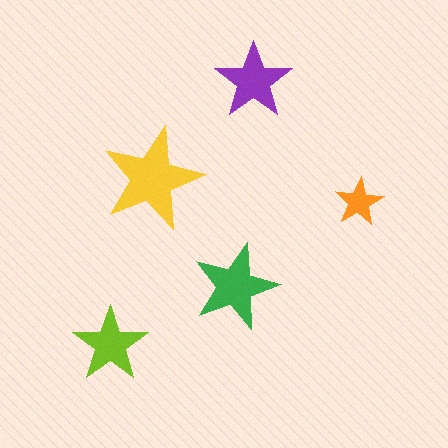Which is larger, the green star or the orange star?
The green one.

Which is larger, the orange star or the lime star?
The lime one.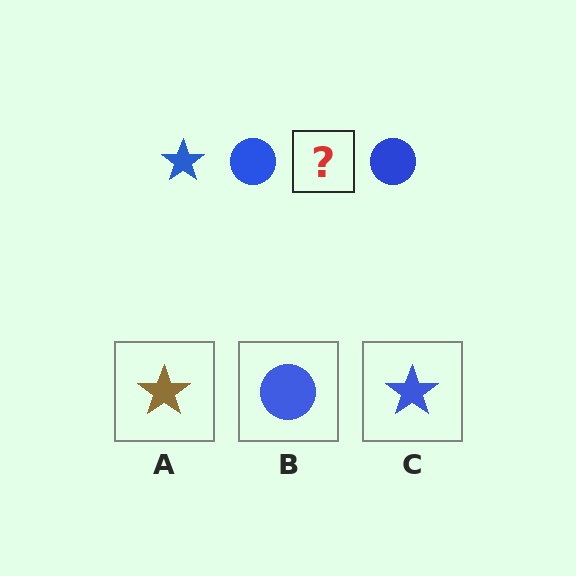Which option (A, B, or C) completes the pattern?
C.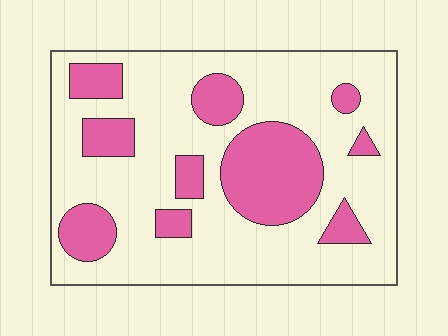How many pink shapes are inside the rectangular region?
10.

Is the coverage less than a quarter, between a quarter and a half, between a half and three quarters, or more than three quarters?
Between a quarter and a half.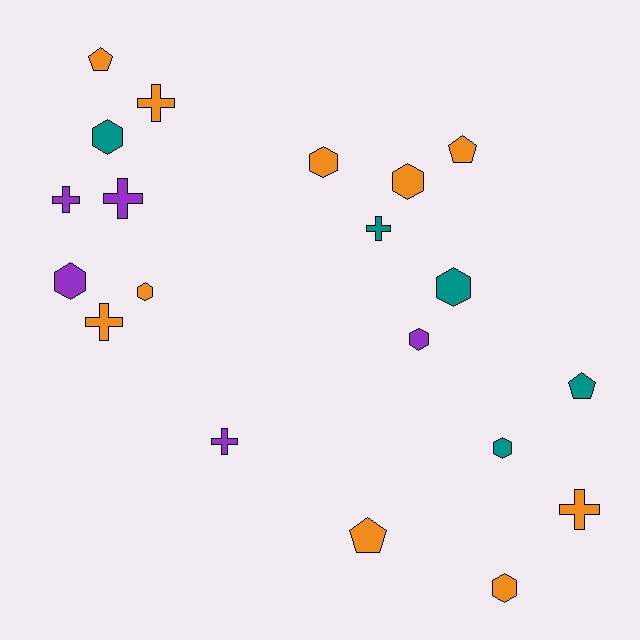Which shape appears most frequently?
Hexagon, with 9 objects.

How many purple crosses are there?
There are 3 purple crosses.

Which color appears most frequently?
Orange, with 10 objects.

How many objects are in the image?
There are 20 objects.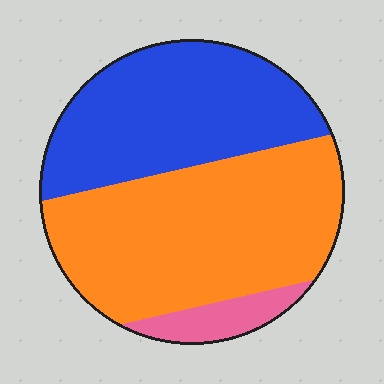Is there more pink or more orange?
Orange.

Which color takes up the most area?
Orange, at roughly 55%.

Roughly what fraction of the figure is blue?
Blue takes up about two fifths (2/5) of the figure.